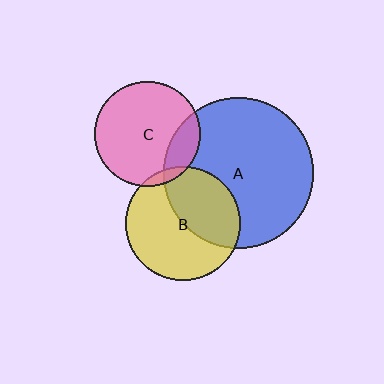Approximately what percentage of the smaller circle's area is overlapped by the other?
Approximately 5%.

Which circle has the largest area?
Circle A (blue).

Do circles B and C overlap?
Yes.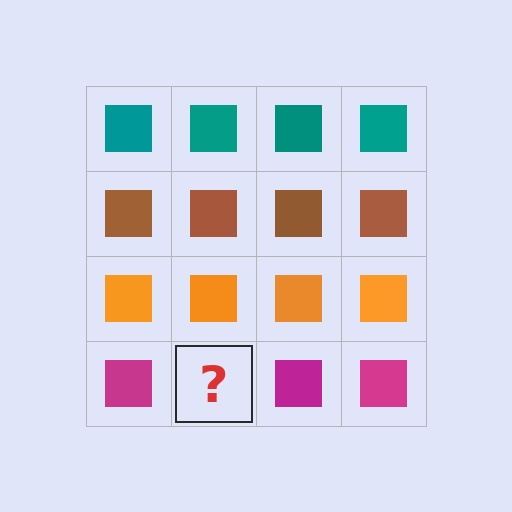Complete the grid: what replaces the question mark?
The question mark should be replaced with a magenta square.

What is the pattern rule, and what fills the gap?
The rule is that each row has a consistent color. The gap should be filled with a magenta square.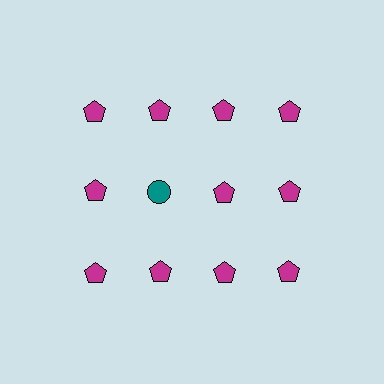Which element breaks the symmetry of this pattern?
The teal circle in the second row, second from left column breaks the symmetry. All other shapes are magenta pentagons.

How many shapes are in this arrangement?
There are 12 shapes arranged in a grid pattern.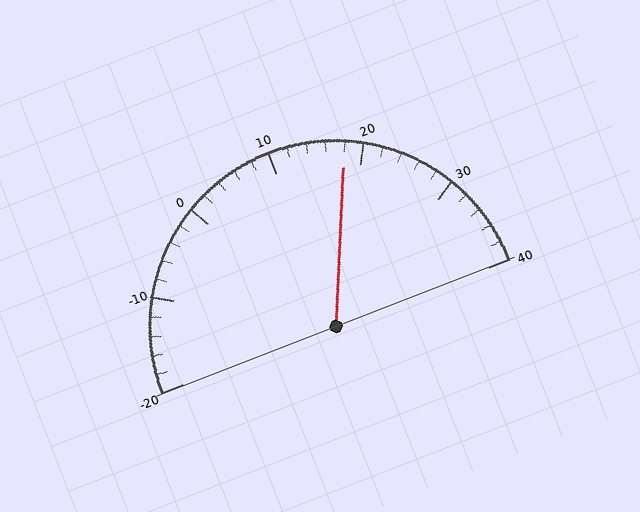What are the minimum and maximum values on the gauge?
The gauge ranges from -20 to 40.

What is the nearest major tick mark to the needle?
The nearest major tick mark is 20.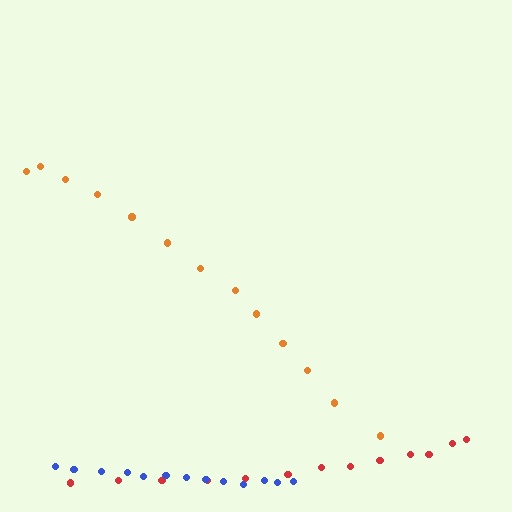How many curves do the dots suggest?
There are 3 distinct paths.